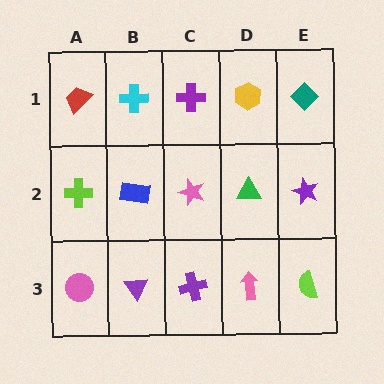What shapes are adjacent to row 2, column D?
A yellow hexagon (row 1, column D), a pink arrow (row 3, column D), a pink star (row 2, column C), a purple star (row 2, column E).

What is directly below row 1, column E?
A purple star.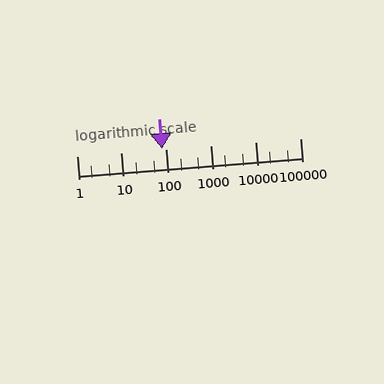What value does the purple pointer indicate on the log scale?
The pointer indicates approximately 83.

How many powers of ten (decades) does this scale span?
The scale spans 5 decades, from 1 to 100000.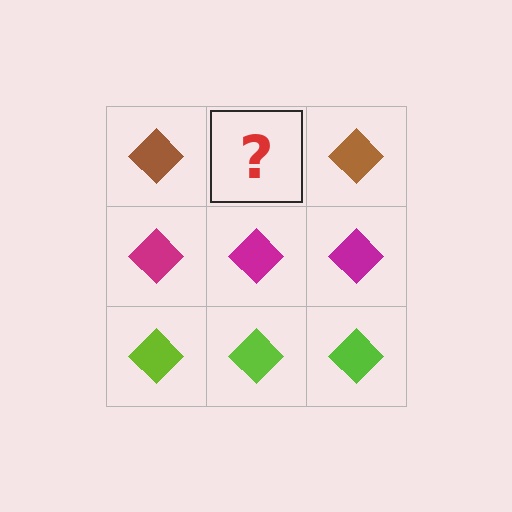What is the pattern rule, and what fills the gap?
The rule is that each row has a consistent color. The gap should be filled with a brown diamond.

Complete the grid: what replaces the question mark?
The question mark should be replaced with a brown diamond.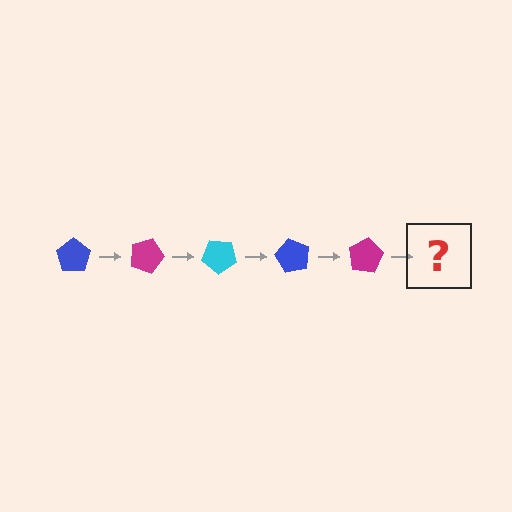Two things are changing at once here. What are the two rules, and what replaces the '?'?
The two rules are that it rotates 20 degrees each step and the color cycles through blue, magenta, and cyan. The '?' should be a cyan pentagon, rotated 100 degrees from the start.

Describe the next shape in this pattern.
It should be a cyan pentagon, rotated 100 degrees from the start.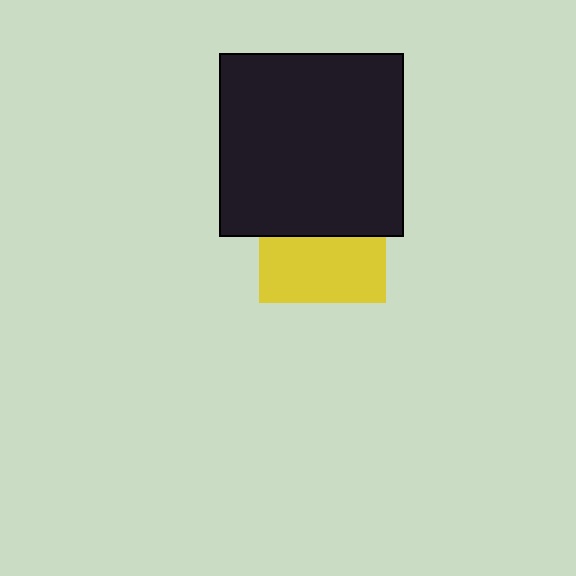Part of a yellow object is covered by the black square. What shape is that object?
It is a square.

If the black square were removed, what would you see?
You would see the complete yellow square.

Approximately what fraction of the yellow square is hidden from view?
Roughly 48% of the yellow square is hidden behind the black square.